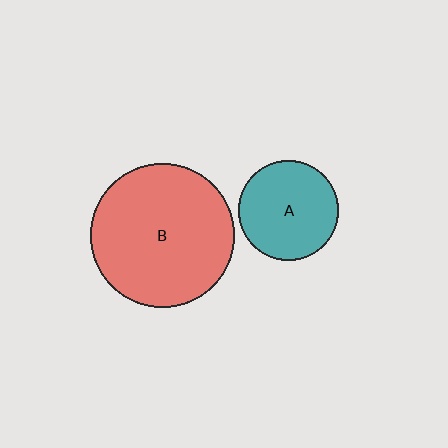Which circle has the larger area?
Circle B (red).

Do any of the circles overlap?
No, none of the circles overlap.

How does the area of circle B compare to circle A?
Approximately 2.1 times.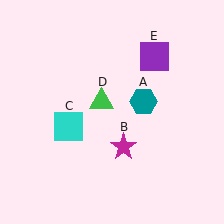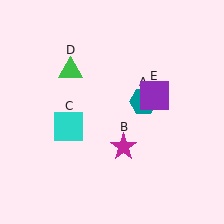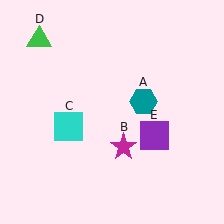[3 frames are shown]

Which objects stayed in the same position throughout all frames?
Teal hexagon (object A) and magenta star (object B) and cyan square (object C) remained stationary.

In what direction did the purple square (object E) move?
The purple square (object E) moved down.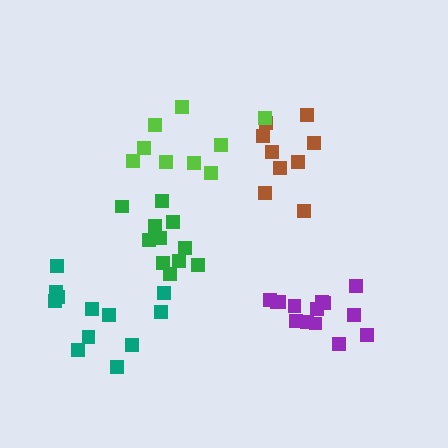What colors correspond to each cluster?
The clusters are colored: purple, brown, green, teal, lime.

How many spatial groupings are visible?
There are 5 spatial groupings.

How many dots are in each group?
Group 1: 14 dots, Group 2: 9 dots, Group 3: 11 dots, Group 4: 12 dots, Group 5: 9 dots (55 total).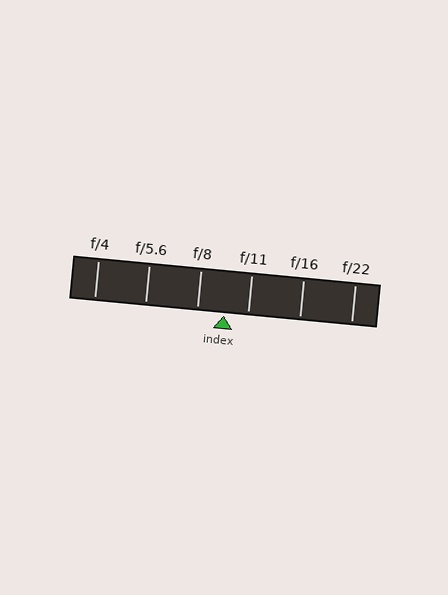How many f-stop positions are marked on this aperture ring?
There are 6 f-stop positions marked.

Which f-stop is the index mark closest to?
The index mark is closest to f/11.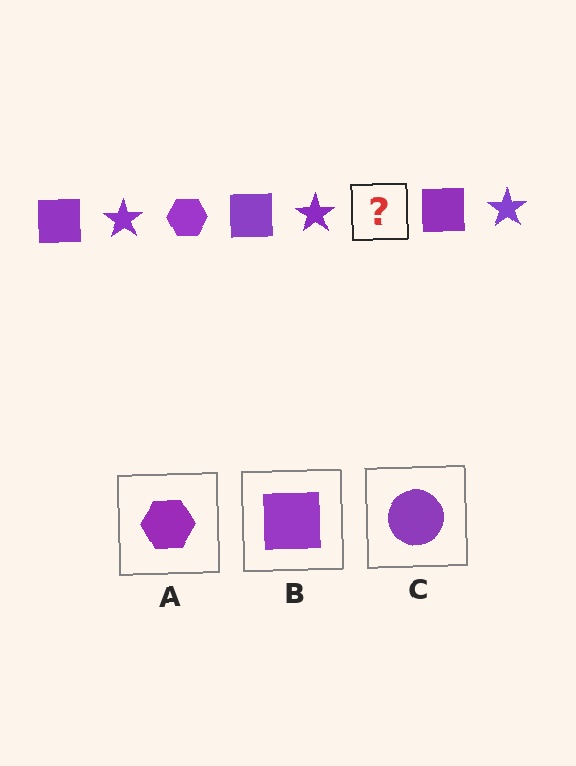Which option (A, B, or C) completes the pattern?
A.